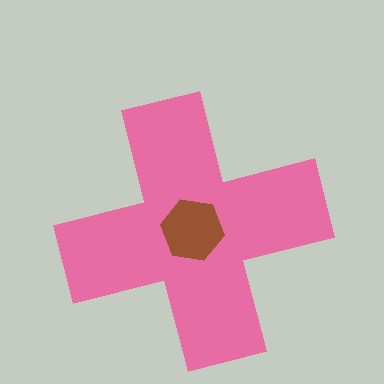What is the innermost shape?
The brown hexagon.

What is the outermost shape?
The pink cross.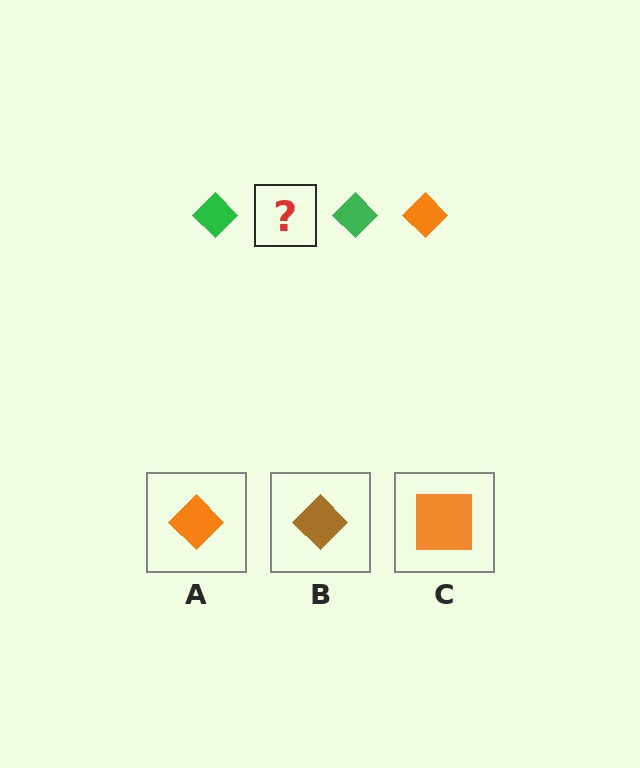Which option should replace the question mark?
Option A.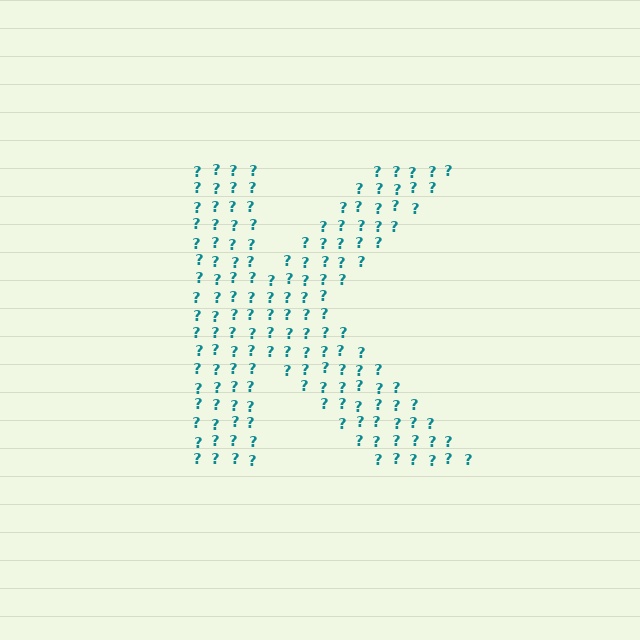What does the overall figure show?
The overall figure shows the letter K.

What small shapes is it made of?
It is made of small question marks.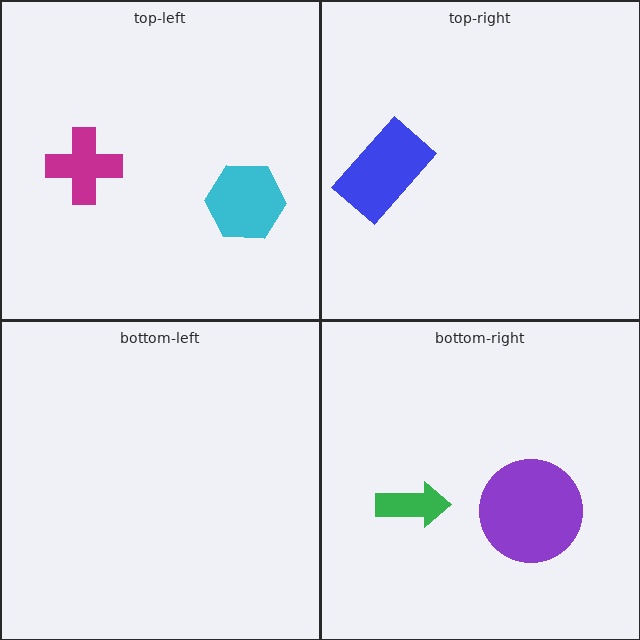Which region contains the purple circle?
The bottom-right region.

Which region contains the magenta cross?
The top-left region.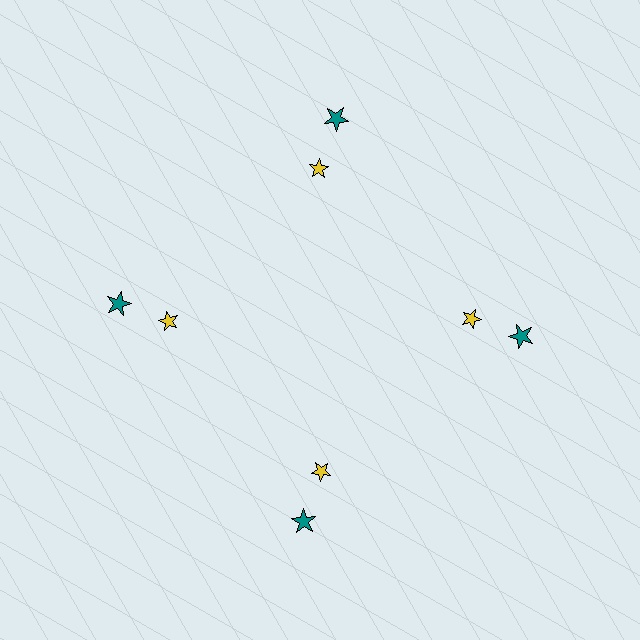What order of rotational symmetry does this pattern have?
This pattern has 4-fold rotational symmetry.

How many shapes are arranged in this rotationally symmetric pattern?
There are 8 shapes, arranged in 4 groups of 2.